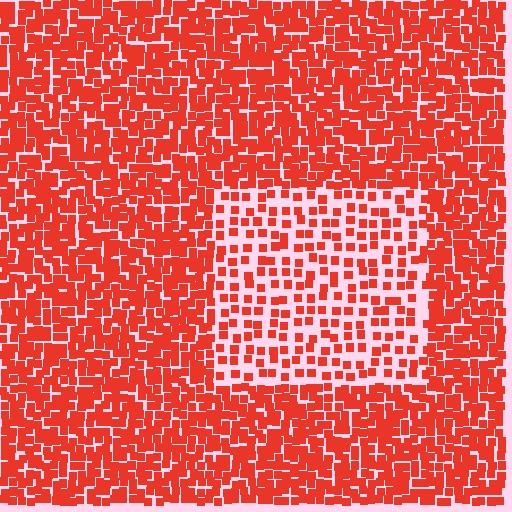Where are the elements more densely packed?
The elements are more densely packed outside the rectangle boundary.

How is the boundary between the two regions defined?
The boundary is defined by a change in element density (approximately 2.2x ratio). All elements are the same color, size, and shape.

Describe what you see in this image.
The image contains small red elements arranged at two different densities. A rectangle-shaped region is visible where the elements are less densely packed than the surrounding area.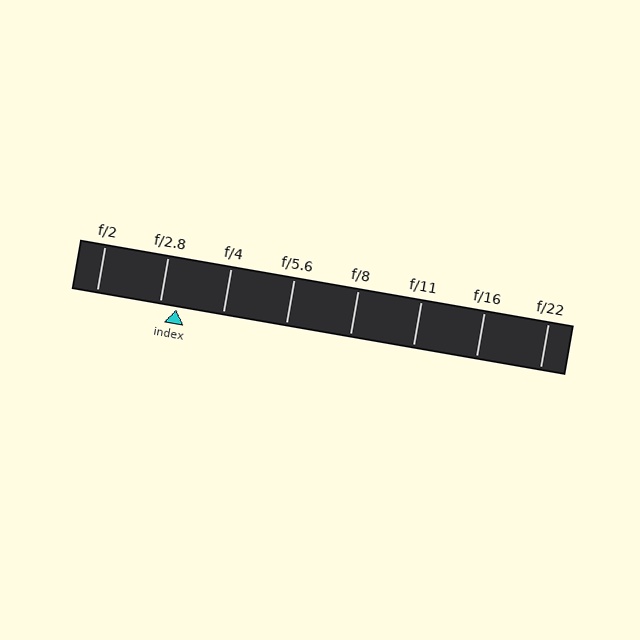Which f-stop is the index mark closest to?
The index mark is closest to f/2.8.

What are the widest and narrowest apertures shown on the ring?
The widest aperture shown is f/2 and the narrowest is f/22.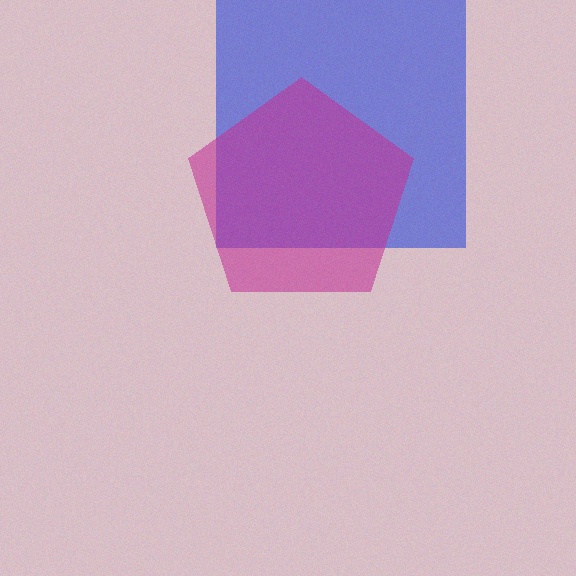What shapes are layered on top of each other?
The layered shapes are: a blue square, a magenta pentagon.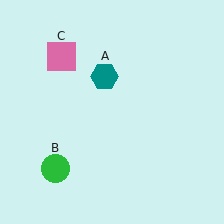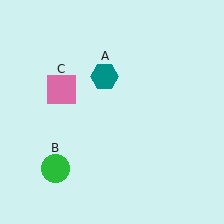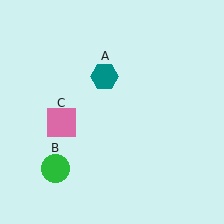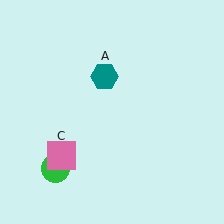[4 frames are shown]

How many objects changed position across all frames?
1 object changed position: pink square (object C).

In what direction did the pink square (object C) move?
The pink square (object C) moved down.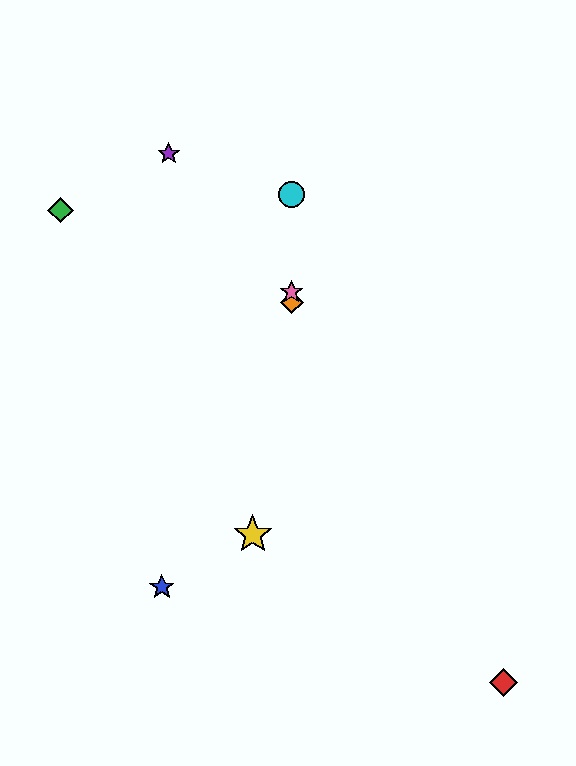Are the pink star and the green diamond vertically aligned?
No, the pink star is at x≈292 and the green diamond is at x≈60.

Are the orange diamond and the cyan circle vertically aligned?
Yes, both are at x≈292.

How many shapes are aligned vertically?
3 shapes (the orange diamond, the cyan circle, the pink star) are aligned vertically.